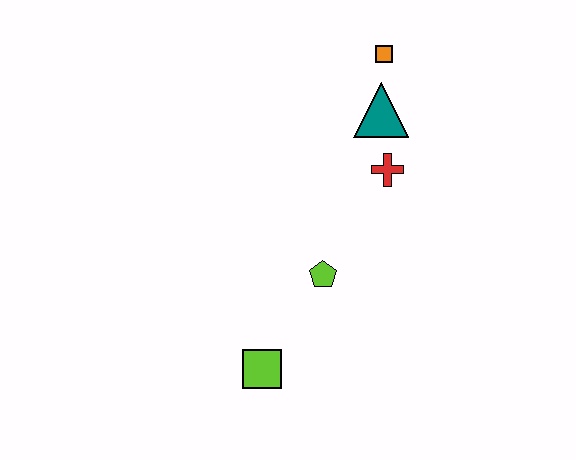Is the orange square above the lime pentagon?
Yes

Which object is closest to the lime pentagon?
The lime square is closest to the lime pentagon.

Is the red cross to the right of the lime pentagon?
Yes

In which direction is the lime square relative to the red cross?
The lime square is below the red cross.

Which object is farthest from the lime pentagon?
The orange square is farthest from the lime pentagon.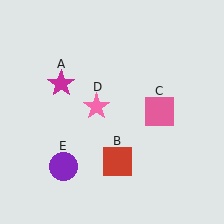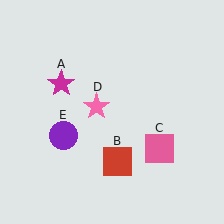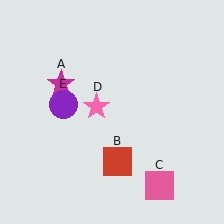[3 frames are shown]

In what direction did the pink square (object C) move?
The pink square (object C) moved down.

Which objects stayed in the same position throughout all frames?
Magenta star (object A) and red square (object B) and pink star (object D) remained stationary.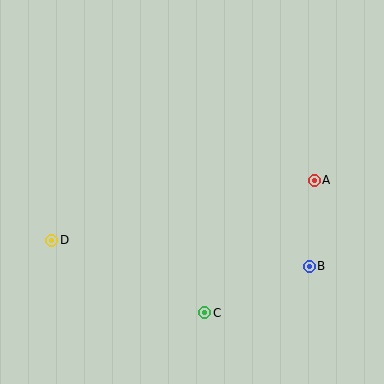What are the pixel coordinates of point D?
Point D is at (52, 240).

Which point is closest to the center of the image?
Point C at (205, 313) is closest to the center.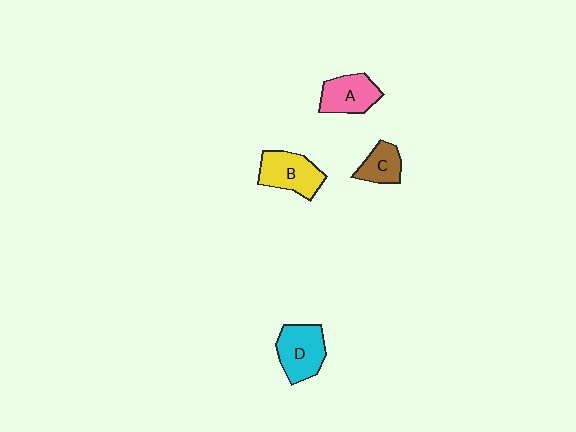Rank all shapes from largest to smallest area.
From largest to smallest: D (cyan), B (yellow), A (pink), C (brown).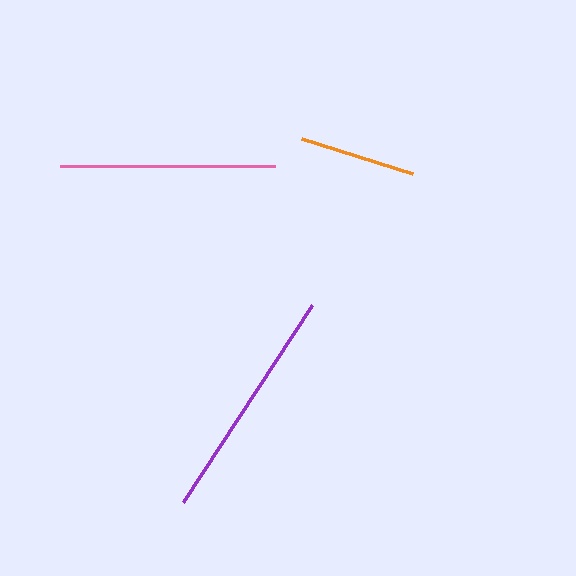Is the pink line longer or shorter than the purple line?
The purple line is longer than the pink line.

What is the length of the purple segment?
The purple segment is approximately 235 pixels long.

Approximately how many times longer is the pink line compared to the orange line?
The pink line is approximately 1.9 times the length of the orange line.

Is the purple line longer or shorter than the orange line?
The purple line is longer than the orange line.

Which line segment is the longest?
The purple line is the longest at approximately 235 pixels.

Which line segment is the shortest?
The orange line is the shortest at approximately 116 pixels.